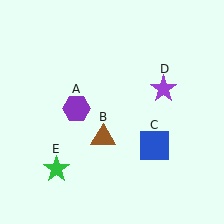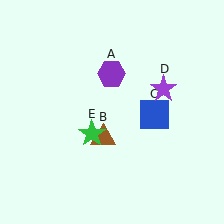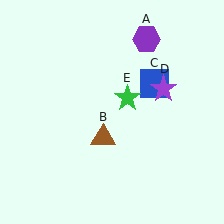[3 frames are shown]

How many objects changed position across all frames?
3 objects changed position: purple hexagon (object A), blue square (object C), green star (object E).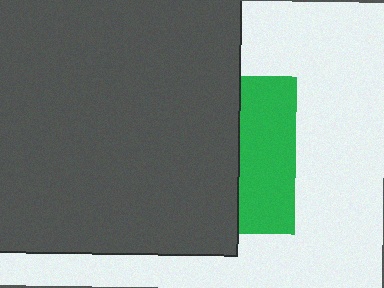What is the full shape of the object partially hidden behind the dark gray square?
The partially hidden object is a green square.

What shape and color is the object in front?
The object in front is a dark gray square.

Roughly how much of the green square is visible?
A small part of it is visible (roughly 35%).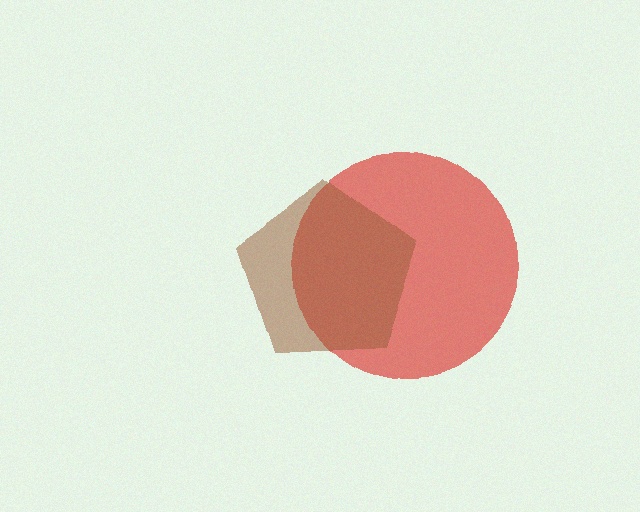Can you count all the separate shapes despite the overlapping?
Yes, there are 2 separate shapes.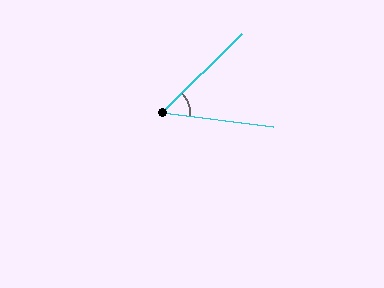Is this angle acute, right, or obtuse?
It is acute.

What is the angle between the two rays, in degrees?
Approximately 52 degrees.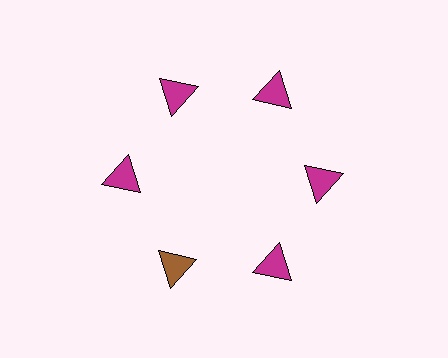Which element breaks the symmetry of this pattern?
The brown triangle at roughly the 7 o'clock position breaks the symmetry. All other shapes are magenta triangles.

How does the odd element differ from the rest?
It has a different color: brown instead of magenta.